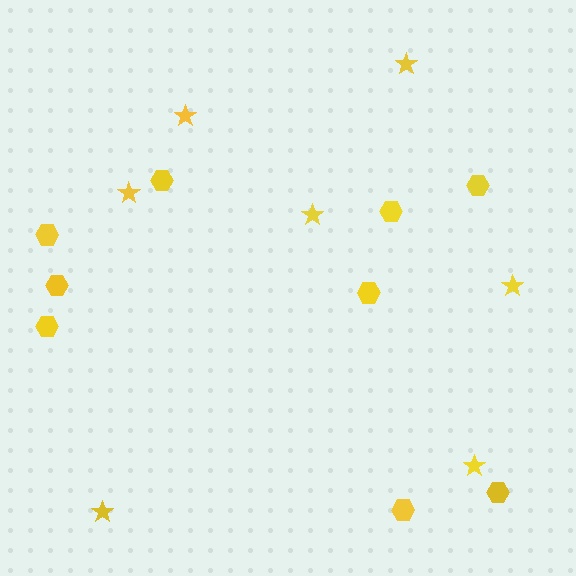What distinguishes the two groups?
There are 2 groups: one group of stars (7) and one group of hexagons (9).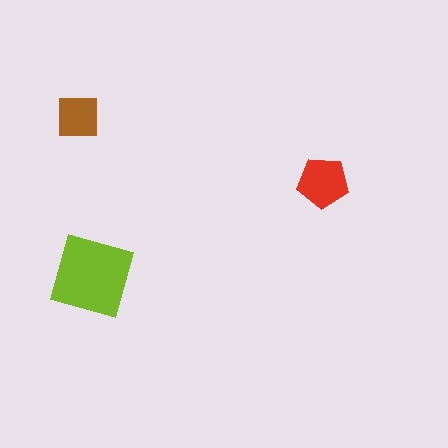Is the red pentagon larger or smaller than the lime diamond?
Smaller.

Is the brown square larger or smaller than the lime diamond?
Smaller.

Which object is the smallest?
The brown square.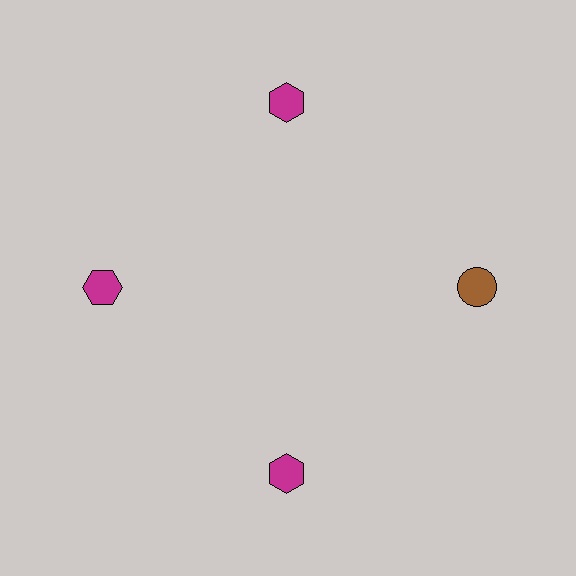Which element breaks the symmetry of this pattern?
The brown circle at roughly the 3 o'clock position breaks the symmetry. All other shapes are magenta hexagons.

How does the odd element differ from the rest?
It differs in both color (brown instead of magenta) and shape (circle instead of hexagon).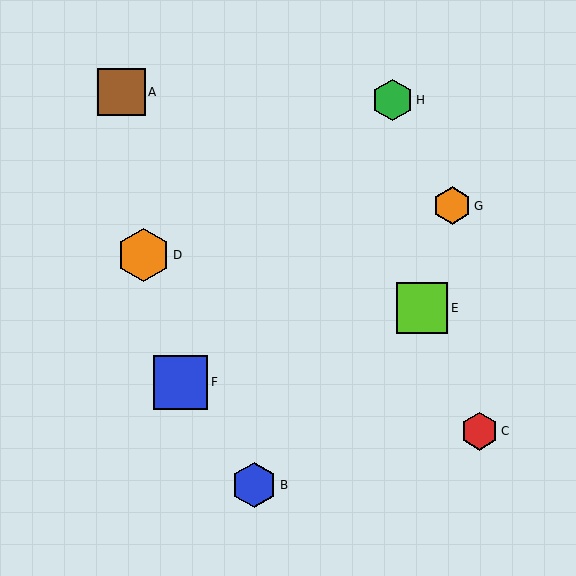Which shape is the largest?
The blue square (labeled F) is the largest.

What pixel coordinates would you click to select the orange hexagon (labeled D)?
Click at (143, 255) to select the orange hexagon D.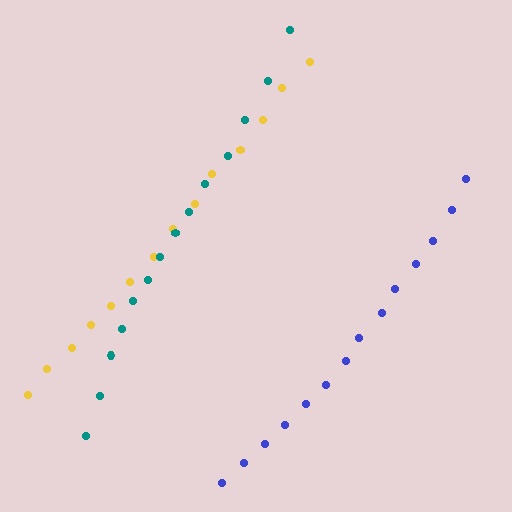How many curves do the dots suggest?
There are 3 distinct paths.